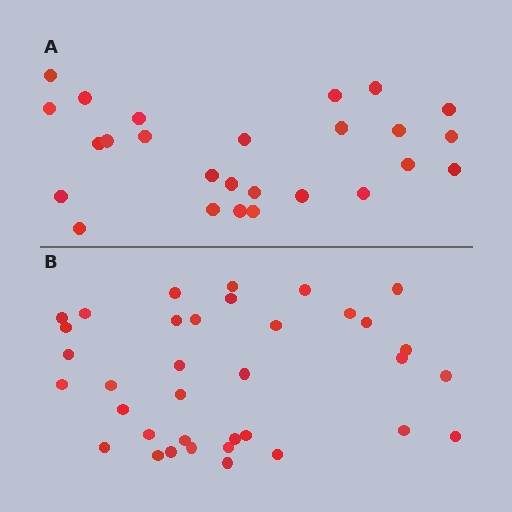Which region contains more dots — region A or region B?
Region B (the bottom region) has more dots.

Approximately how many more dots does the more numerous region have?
Region B has roughly 10 or so more dots than region A.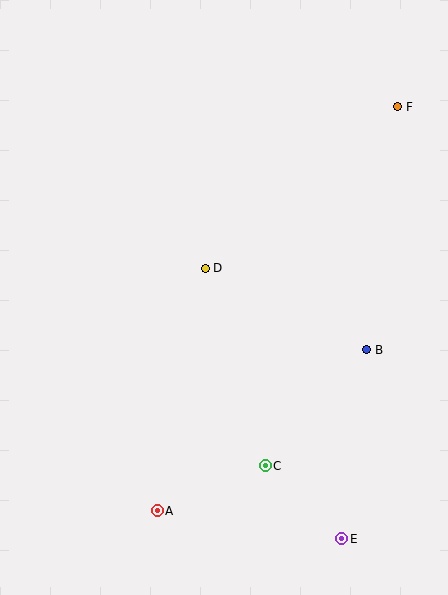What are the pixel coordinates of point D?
Point D is at (205, 268).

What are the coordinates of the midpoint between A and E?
The midpoint between A and E is at (249, 525).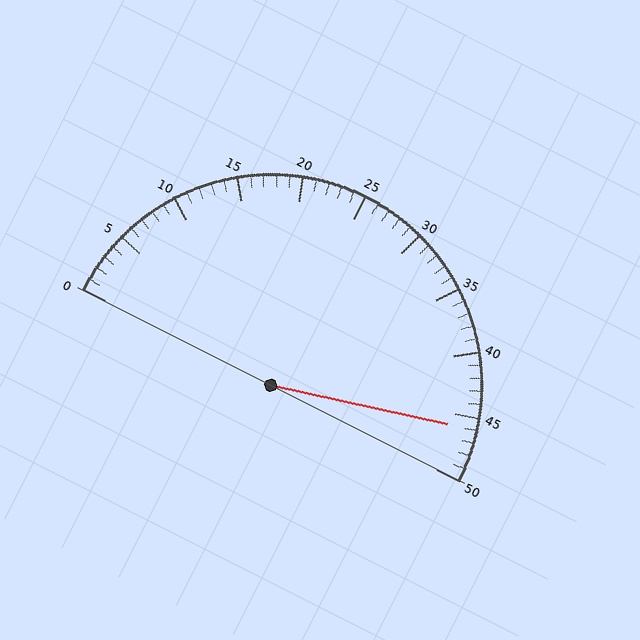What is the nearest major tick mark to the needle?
The nearest major tick mark is 45.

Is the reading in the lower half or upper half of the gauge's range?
The reading is in the upper half of the range (0 to 50).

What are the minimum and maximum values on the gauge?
The gauge ranges from 0 to 50.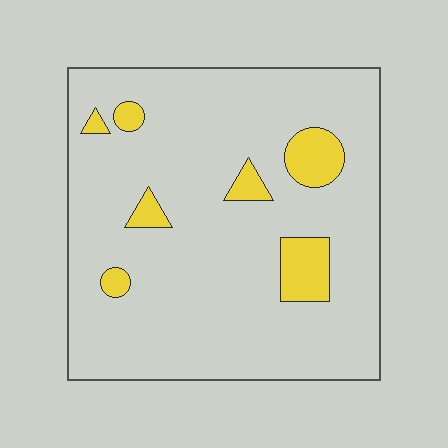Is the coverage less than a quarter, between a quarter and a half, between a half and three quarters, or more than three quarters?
Less than a quarter.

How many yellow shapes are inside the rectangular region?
7.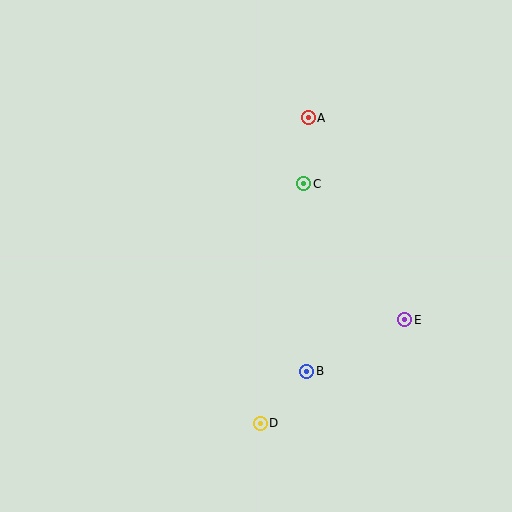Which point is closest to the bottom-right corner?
Point E is closest to the bottom-right corner.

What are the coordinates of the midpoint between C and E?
The midpoint between C and E is at (354, 252).